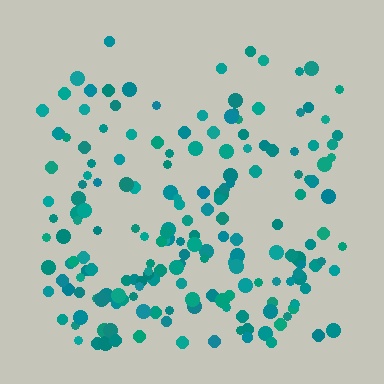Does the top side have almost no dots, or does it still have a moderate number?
Still a moderate number, just noticeably fewer than the bottom.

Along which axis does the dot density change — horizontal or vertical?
Vertical.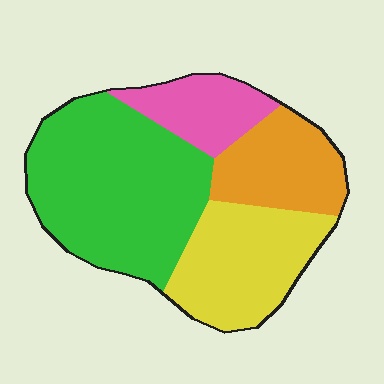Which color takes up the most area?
Green, at roughly 45%.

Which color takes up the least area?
Pink, at roughly 15%.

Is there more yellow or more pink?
Yellow.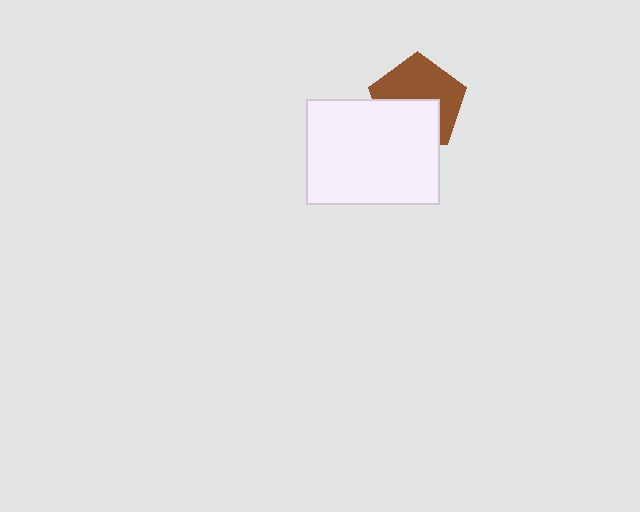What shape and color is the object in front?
The object in front is a white rectangle.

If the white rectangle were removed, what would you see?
You would see the complete brown pentagon.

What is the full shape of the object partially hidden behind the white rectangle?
The partially hidden object is a brown pentagon.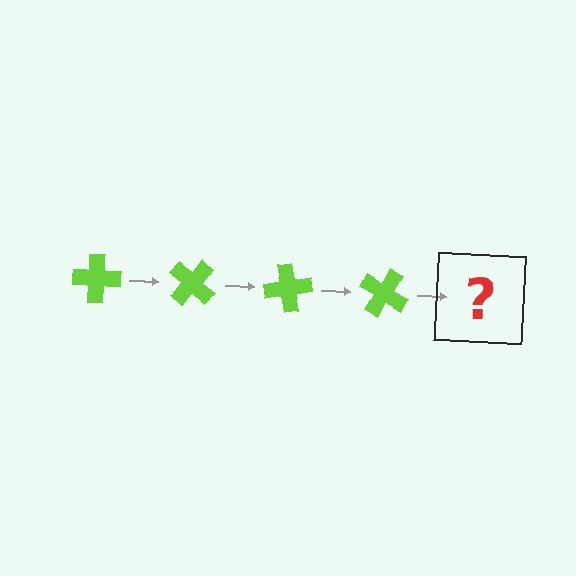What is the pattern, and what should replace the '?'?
The pattern is that the cross rotates 40 degrees each step. The '?' should be a lime cross rotated 160 degrees.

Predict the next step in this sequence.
The next step is a lime cross rotated 160 degrees.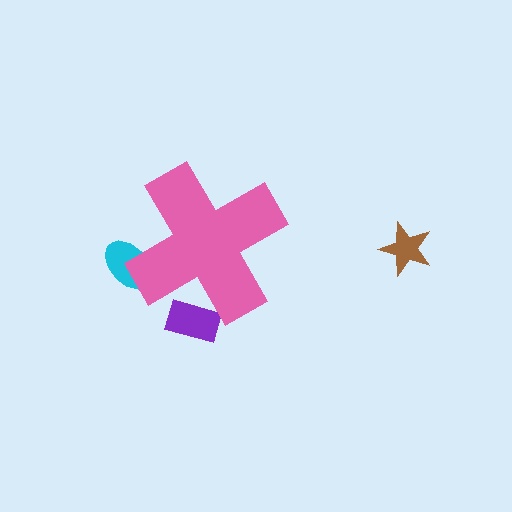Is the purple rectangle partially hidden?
Yes, the purple rectangle is partially hidden behind the pink cross.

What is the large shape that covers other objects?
A pink cross.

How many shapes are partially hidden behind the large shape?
2 shapes are partially hidden.